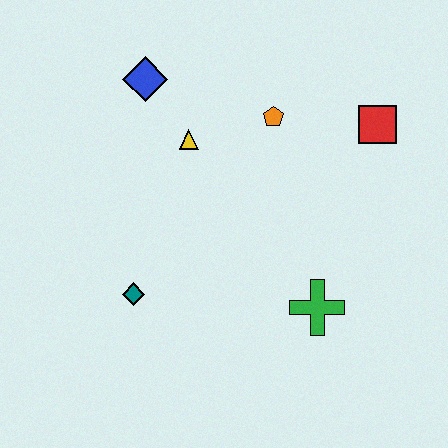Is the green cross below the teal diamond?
Yes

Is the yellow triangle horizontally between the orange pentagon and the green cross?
No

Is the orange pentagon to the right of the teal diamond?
Yes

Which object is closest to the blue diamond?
The yellow triangle is closest to the blue diamond.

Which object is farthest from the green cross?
The blue diamond is farthest from the green cross.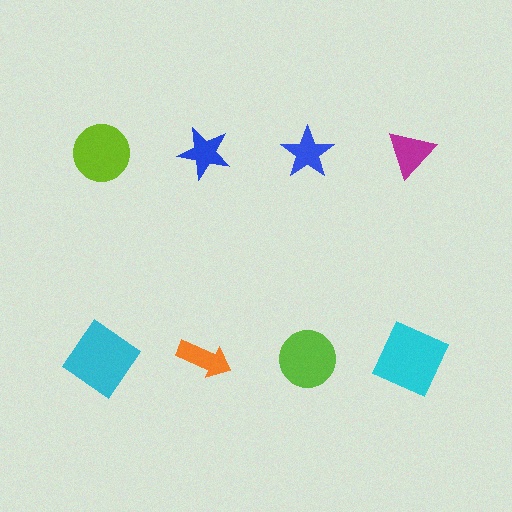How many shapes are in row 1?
4 shapes.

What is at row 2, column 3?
A lime circle.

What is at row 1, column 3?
A blue star.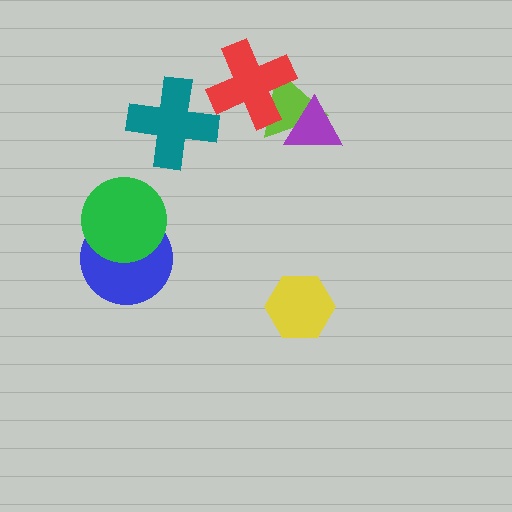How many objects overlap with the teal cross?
0 objects overlap with the teal cross.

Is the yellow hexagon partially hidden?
No, no other shape covers it.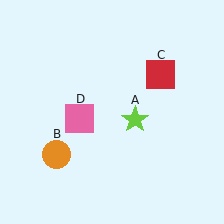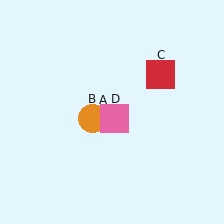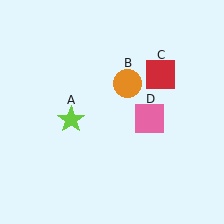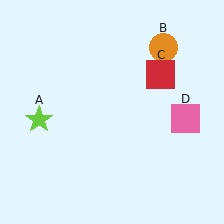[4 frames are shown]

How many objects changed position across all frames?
3 objects changed position: lime star (object A), orange circle (object B), pink square (object D).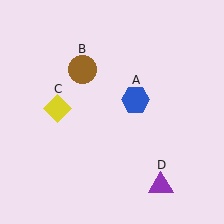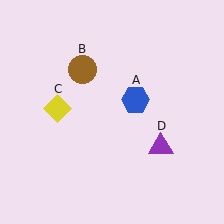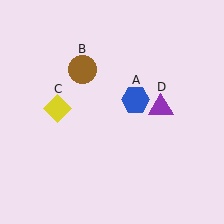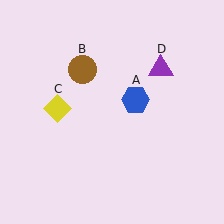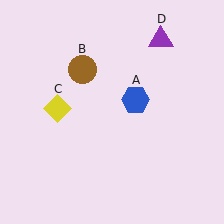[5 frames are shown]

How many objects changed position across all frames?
1 object changed position: purple triangle (object D).